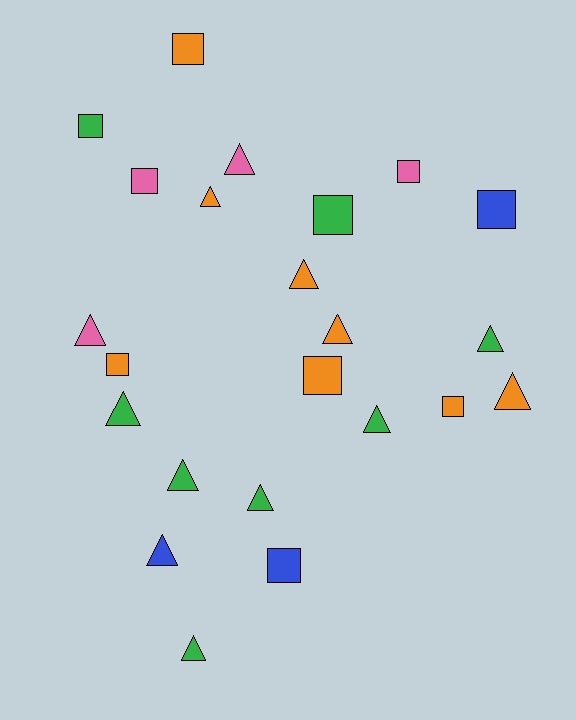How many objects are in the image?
There are 23 objects.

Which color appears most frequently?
Orange, with 8 objects.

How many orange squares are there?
There are 4 orange squares.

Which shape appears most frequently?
Triangle, with 13 objects.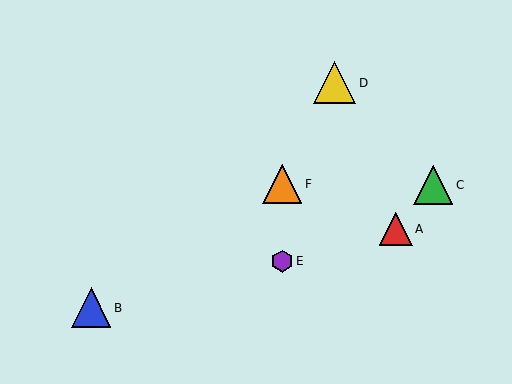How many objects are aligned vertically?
2 objects (E, F) are aligned vertically.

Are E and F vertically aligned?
Yes, both are at x≈282.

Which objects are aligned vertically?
Objects E, F are aligned vertically.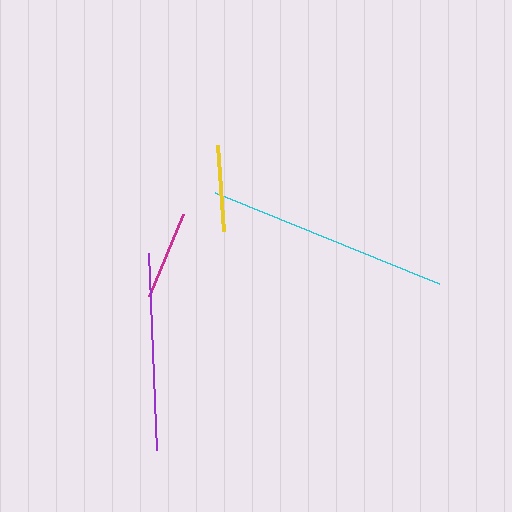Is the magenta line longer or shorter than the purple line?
The purple line is longer than the magenta line.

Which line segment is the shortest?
The yellow line is the shortest at approximately 86 pixels.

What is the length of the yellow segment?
The yellow segment is approximately 86 pixels long.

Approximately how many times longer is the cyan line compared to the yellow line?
The cyan line is approximately 2.8 times the length of the yellow line.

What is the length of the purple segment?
The purple segment is approximately 198 pixels long.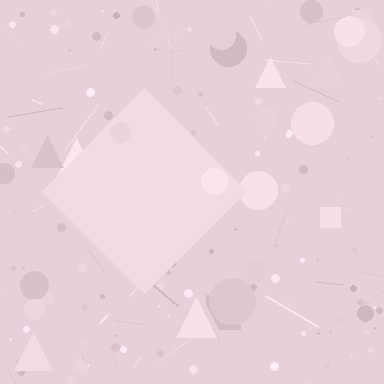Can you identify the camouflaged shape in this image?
The camouflaged shape is a diamond.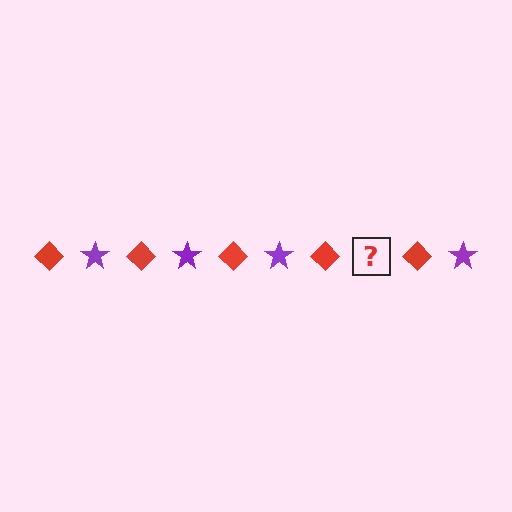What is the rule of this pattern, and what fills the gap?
The rule is that the pattern alternates between red diamond and purple star. The gap should be filled with a purple star.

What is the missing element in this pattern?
The missing element is a purple star.